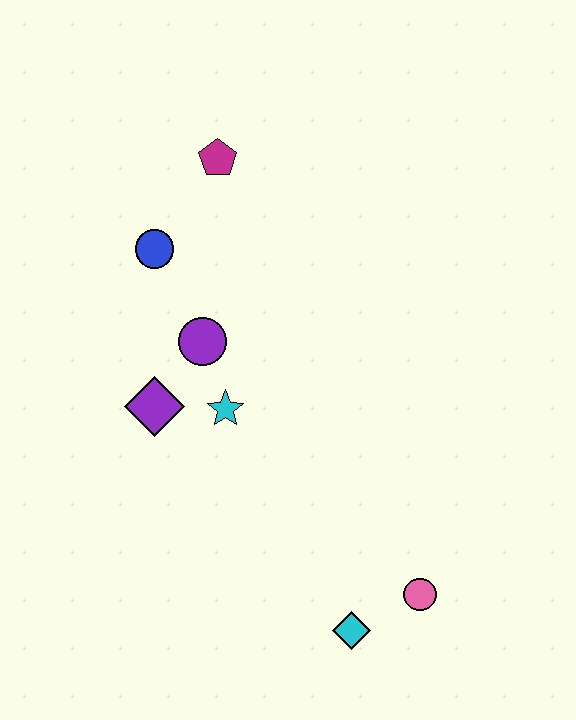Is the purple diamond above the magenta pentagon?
No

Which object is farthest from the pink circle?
The magenta pentagon is farthest from the pink circle.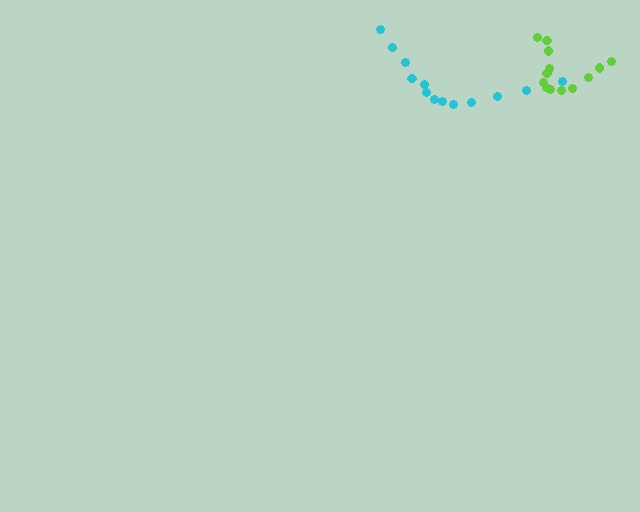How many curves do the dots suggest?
There are 2 distinct paths.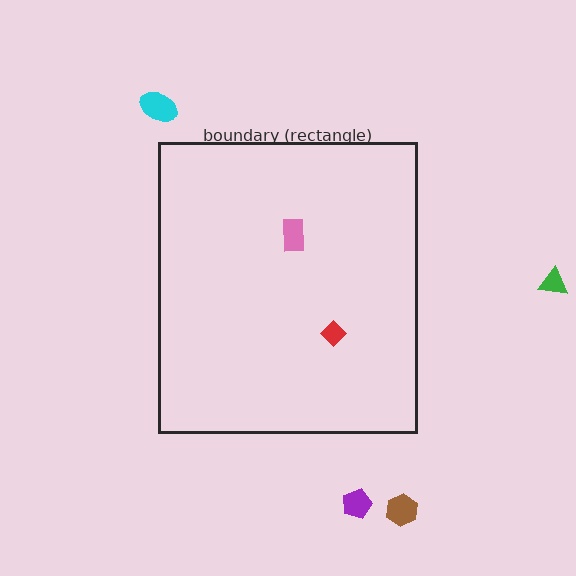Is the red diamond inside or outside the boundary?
Inside.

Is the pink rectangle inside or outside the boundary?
Inside.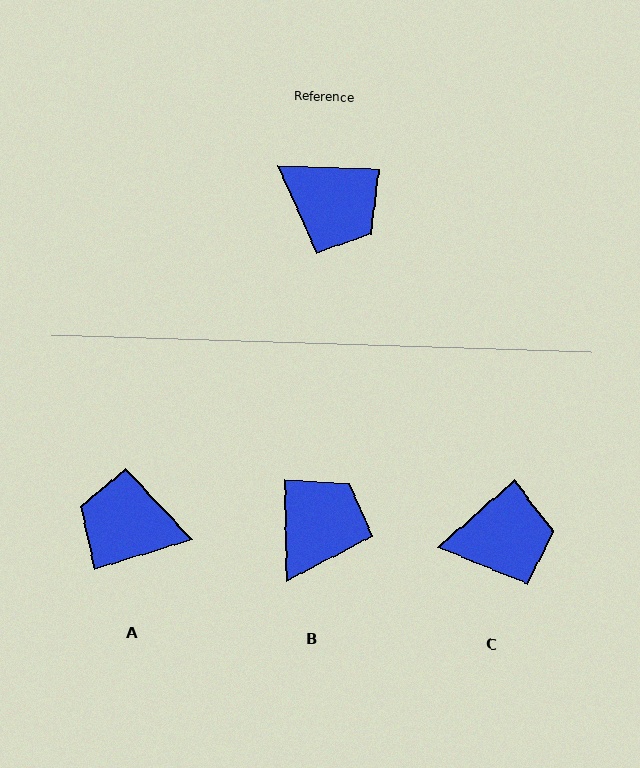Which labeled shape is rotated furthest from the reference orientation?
A, about 161 degrees away.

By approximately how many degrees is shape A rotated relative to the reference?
Approximately 161 degrees clockwise.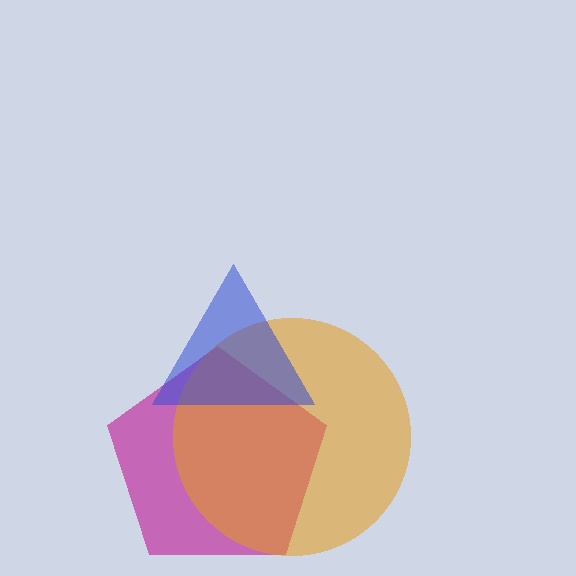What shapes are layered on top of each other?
The layered shapes are: a magenta pentagon, an orange circle, a blue triangle.